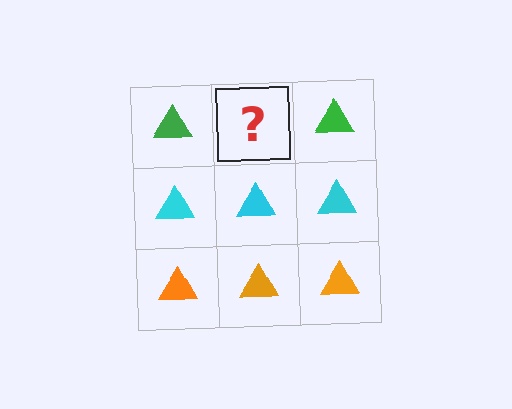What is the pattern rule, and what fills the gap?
The rule is that each row has a consistent color. The gap should be filled with a green triangle.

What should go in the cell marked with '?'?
The missing cell should contain a green triangle.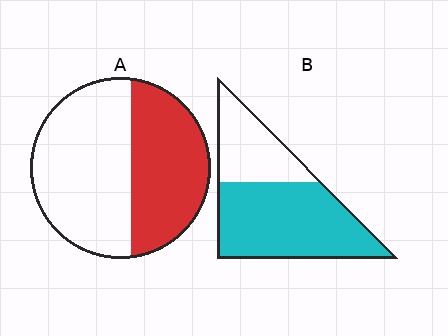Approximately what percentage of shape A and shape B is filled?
A is approximately 45% and B is approximately 65%.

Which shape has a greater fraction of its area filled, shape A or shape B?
Shape B.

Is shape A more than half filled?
No.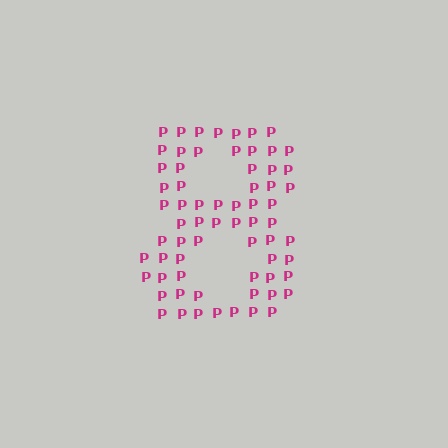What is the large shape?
The large shape is the digit 8.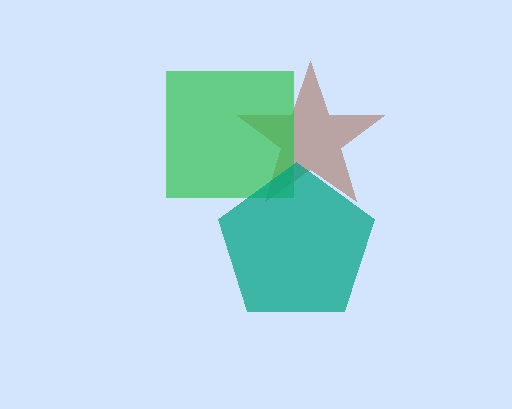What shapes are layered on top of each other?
The layered shapes are: a brown star, a green square, a teal pentagon.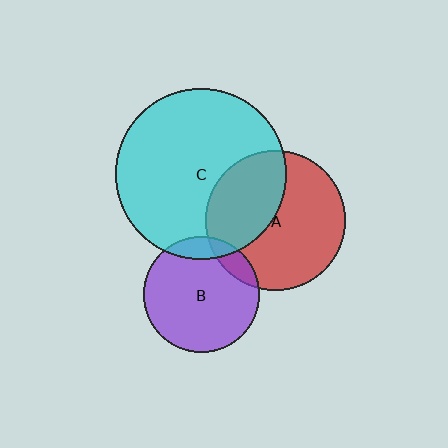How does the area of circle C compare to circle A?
Approximately 1.5 times.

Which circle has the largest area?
Circle C (cyan).